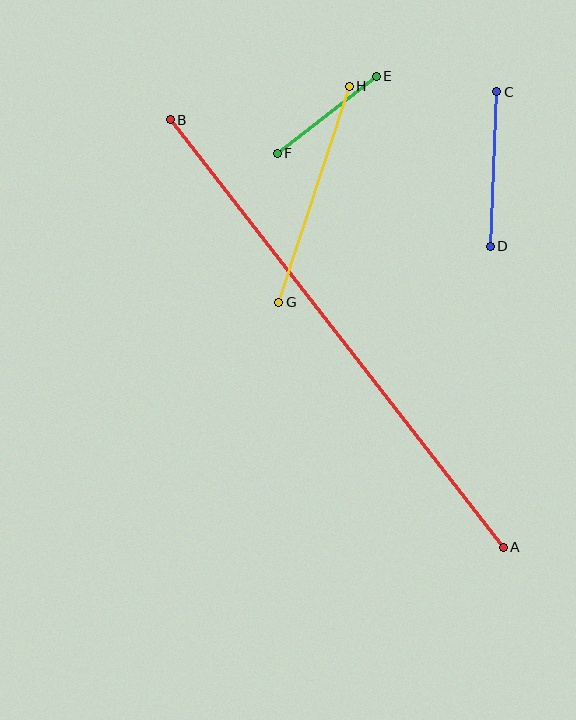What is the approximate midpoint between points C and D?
The midpoint is at approximately (493, 169) pixels.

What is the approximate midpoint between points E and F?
The midpoint is at approximately (327, 115) pixels.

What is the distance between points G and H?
The distance is approximately 227 pixels.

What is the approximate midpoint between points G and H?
The midpoint is at approximately (314, 194) pixels.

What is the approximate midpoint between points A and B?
The midpoint is at approximately (337, 333) pixels.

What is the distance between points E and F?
The distance is approximately 125 pixels.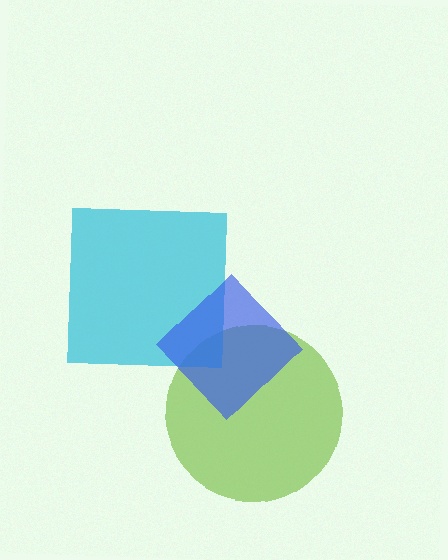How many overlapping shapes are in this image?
There are 3 overlapping shapes in the image.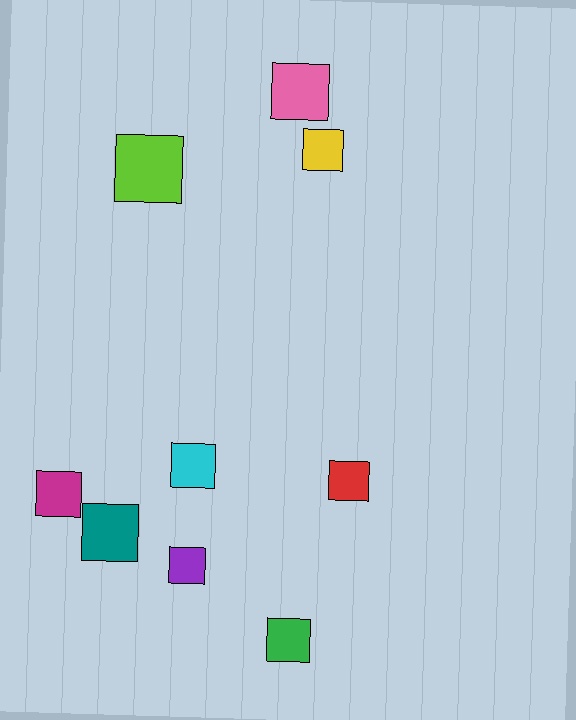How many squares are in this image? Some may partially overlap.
There are 9 squares.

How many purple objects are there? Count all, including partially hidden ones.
There is 1 purple object.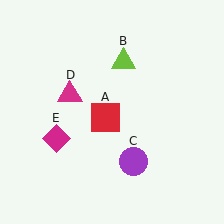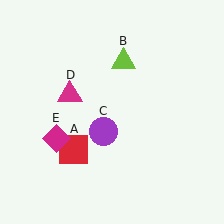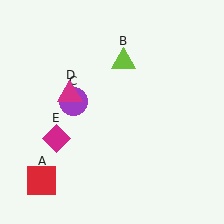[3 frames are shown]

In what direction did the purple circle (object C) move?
The purple circle (object C) moved up and to the left.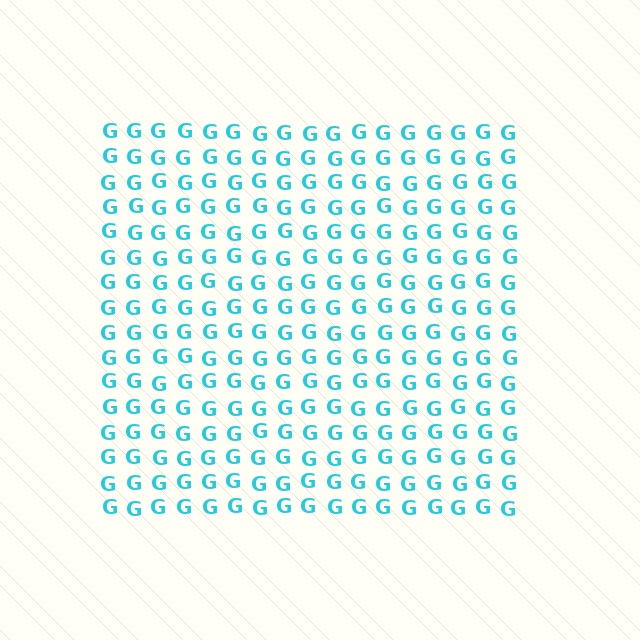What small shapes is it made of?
It is made of small letter G's.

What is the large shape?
The large shape is a square.